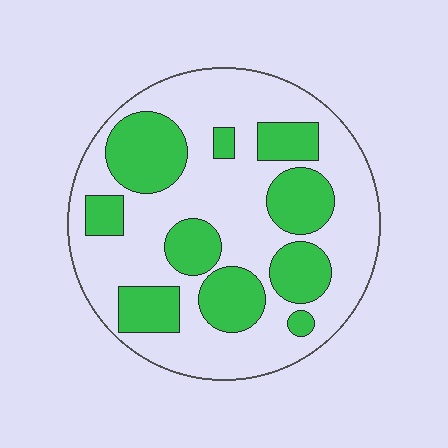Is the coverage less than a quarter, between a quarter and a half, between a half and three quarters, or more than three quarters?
Between a quarter and a half.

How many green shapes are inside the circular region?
10.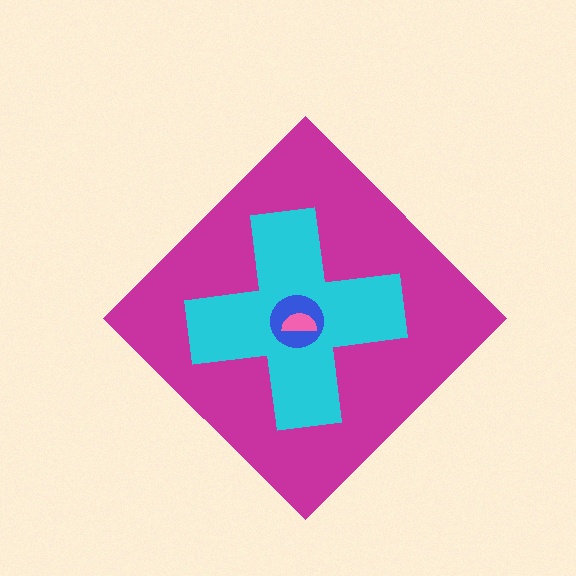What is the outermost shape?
The magenta diamond.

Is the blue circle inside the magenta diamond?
Yes.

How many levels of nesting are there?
4.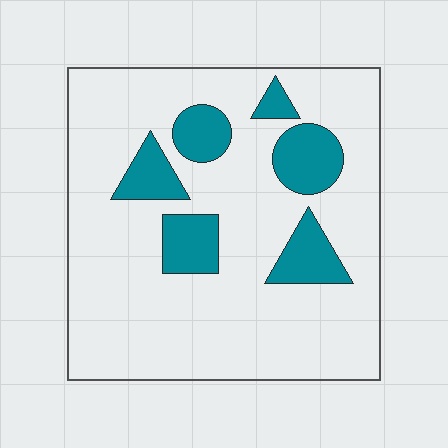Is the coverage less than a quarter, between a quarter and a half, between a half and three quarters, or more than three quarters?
Less than a quarter.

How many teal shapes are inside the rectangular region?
6.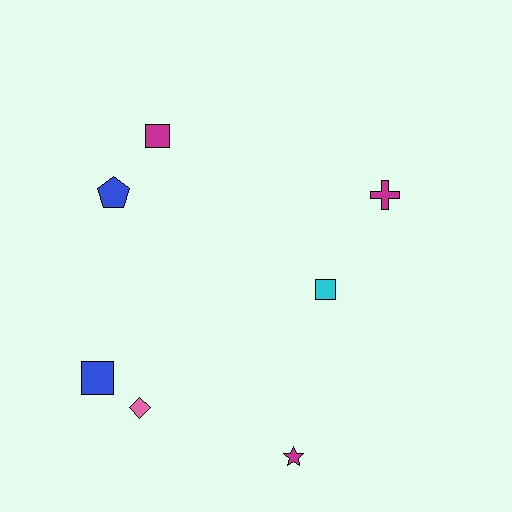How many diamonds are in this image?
There is 1 diamond.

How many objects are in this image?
There are 7 objects.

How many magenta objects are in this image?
There are 3 magenta objects.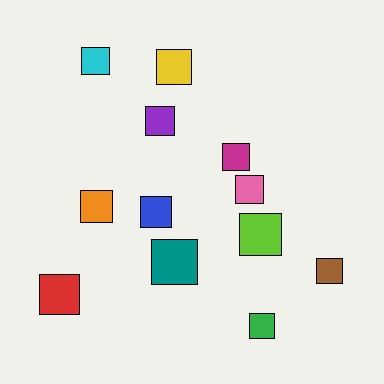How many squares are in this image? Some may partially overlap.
There are 12 squares.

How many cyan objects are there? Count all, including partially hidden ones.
There is 1 cyan object.